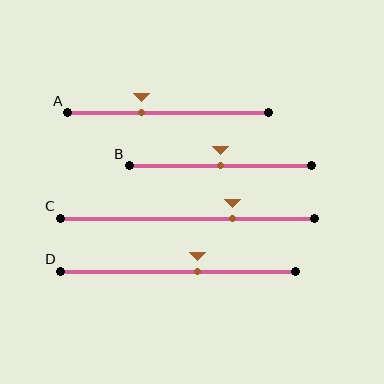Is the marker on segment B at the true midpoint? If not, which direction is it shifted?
Yes, the marker on segment B is at the true midpoint.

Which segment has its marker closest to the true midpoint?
Segment B has its marker closest to the true midpoint.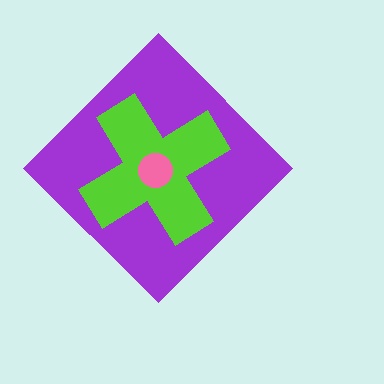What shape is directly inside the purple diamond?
The lime cross.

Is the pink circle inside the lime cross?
Yes.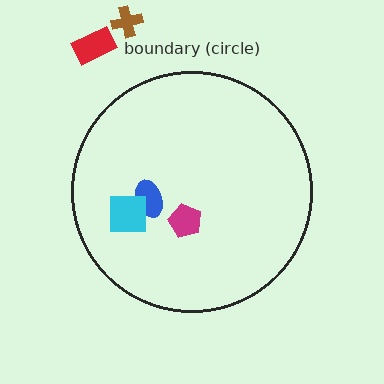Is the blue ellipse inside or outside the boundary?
Inside.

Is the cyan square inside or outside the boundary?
Inside.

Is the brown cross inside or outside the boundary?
Outside.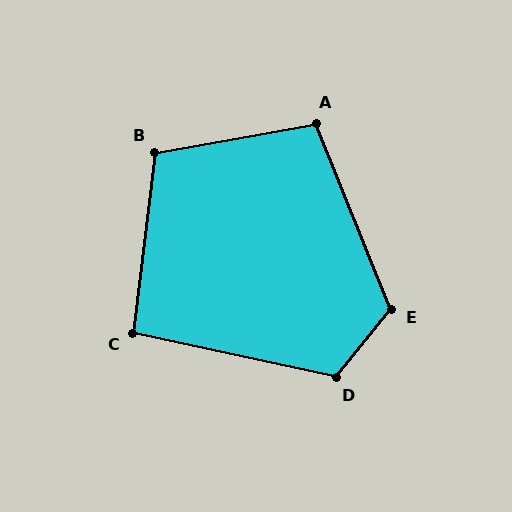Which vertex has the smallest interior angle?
C, at approximately 96 degrees.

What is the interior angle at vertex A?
Approximately 102 degrees (obtuse).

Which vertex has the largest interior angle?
E, at approximately 119 degrees.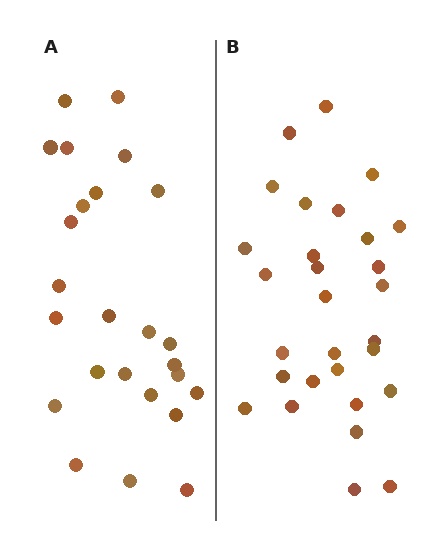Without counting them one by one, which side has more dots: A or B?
Region B (the right region) has more dots.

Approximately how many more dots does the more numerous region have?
Region B has about 4 more dots than region A.